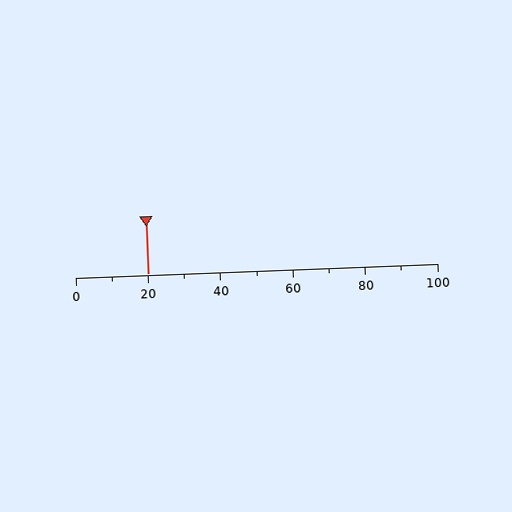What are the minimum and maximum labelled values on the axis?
The axis runs from 0 to 100.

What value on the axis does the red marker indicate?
The marker indicates approximately 20.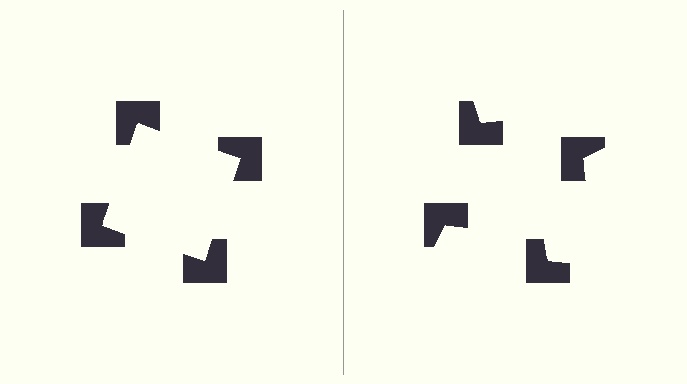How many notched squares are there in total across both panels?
8 — 4 on each side.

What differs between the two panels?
The notched squares are positioned identically on both sides; only the wedge orientations differ. On the left they align to a square; on the right they are misaligned.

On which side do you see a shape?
An illusory square appears on the left side. On the right side the wedge cuts are rotated, so no coherent shape forms.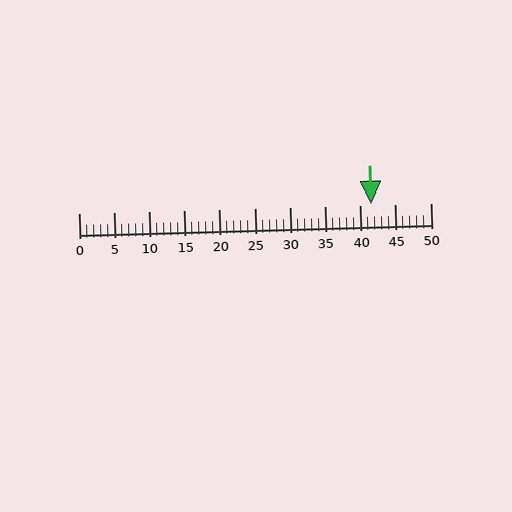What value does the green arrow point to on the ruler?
The green arrow points to approximately 42.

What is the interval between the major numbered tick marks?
The major tick marks are spaced 5 units apart.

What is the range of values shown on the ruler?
The ruler shows values from 0 to 50.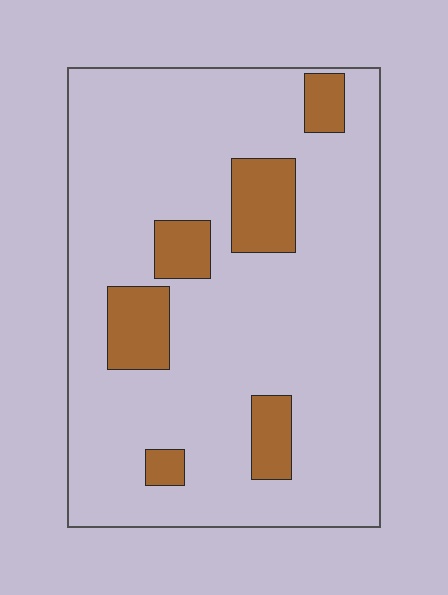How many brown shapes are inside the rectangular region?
6.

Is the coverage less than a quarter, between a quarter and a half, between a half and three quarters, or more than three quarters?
Less than a quarter.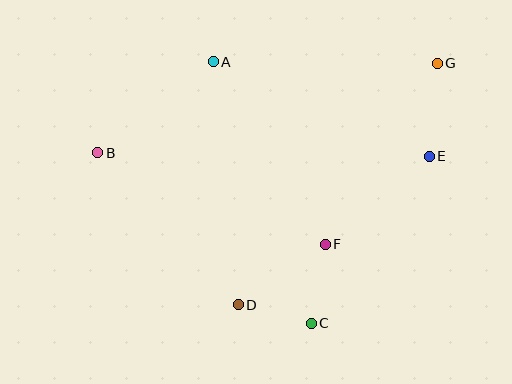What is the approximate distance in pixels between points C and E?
The distance between C and E is approximately 204 pixels.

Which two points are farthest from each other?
Points B and G are farthest from each other.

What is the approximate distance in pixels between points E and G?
The distance between E and G is approximately 93 pixels.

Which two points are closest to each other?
Points C and D are closest to each other.